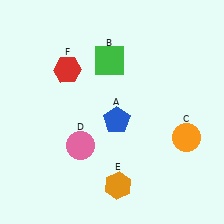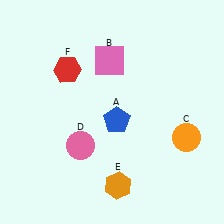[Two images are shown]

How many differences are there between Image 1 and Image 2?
There is 1 difference between the two images.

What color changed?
The square (B) changed from green in Image 1 to pink in Image 2.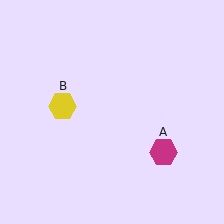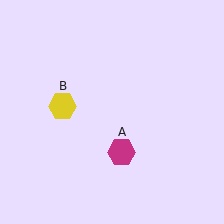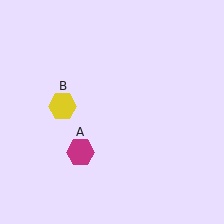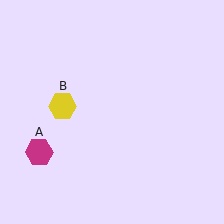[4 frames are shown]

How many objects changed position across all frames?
1 object changed position: magenta hexagon (object A).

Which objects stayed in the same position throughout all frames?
Yellow hexagon (object B) remained stationary.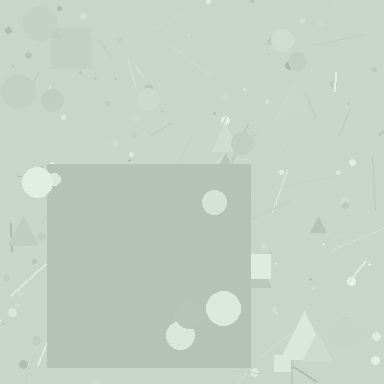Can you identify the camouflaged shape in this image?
The camouflaged shape is a square.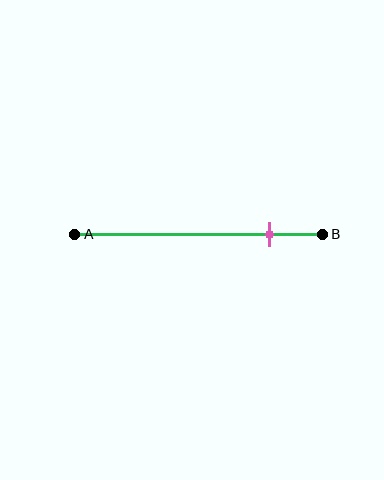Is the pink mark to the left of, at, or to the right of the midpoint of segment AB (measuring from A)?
The pink mark is to the right of the midpoint of segment AB.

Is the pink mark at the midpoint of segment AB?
No, the mark is at about 80% from A, not at the 50% midpoint.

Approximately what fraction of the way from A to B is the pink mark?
The pink mark is approximately 80% of the way from A to B.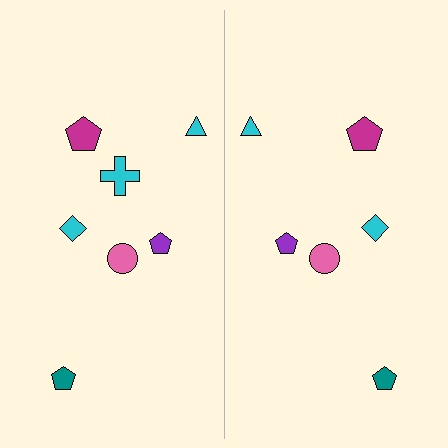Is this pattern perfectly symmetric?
No, the pattern is not perfectly symmetric. A cyan cross is missing from the right side.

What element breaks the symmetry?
A cyan cross is missing from the right side.